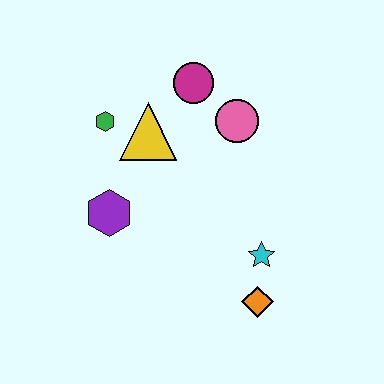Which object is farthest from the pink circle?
The orange diamond is farthest from the pink circle.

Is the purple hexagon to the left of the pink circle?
Yes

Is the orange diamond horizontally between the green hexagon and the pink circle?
No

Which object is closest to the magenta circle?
The pink circle is closest to the magenta circle.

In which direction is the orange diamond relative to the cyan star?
The orange diamond is below the cyan star.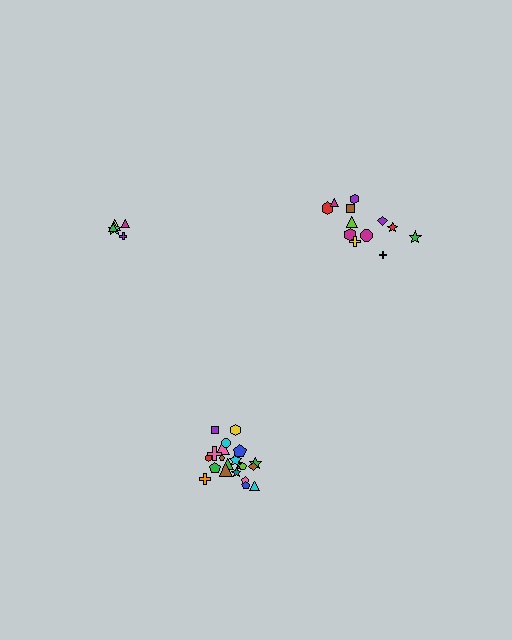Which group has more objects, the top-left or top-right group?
The top-right group.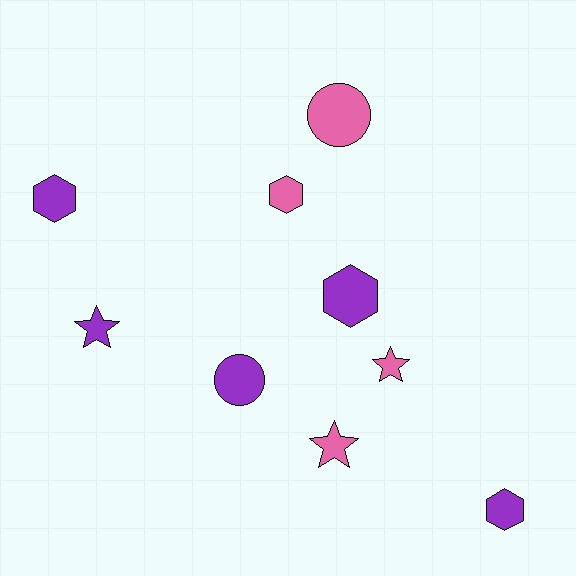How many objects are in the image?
There are 9 objects.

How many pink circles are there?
There is 1 pink circle.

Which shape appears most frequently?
Hexagon, with 4 objects.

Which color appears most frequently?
Purple, with 5 objects.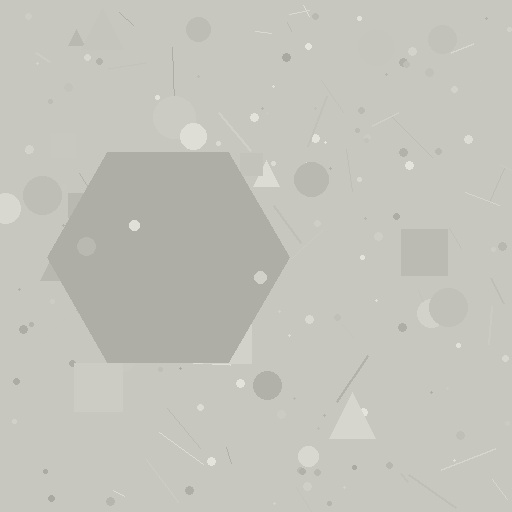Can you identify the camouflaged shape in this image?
The camouflaged shape is a hexagon.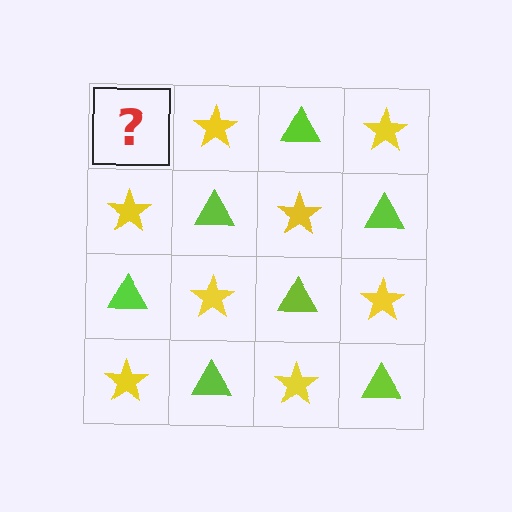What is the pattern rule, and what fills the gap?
The rule is that it alternates lime triangle and yellow star in a checkerboard pattern. The gap should be filled with a lime triangle.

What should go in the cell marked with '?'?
The missing cell should contain a lime triangle.